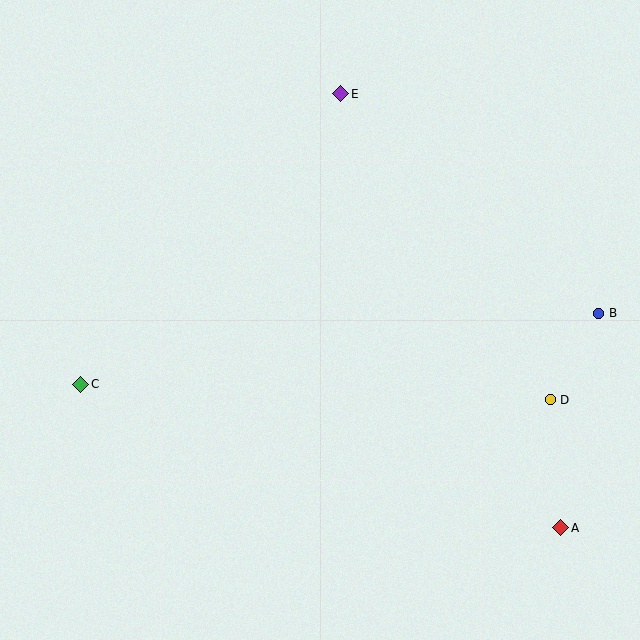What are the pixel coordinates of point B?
Point B is at (599, 313).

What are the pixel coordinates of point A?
Point A is at (560, 528).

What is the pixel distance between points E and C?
The distance between E and C is 390 pixels.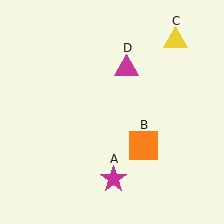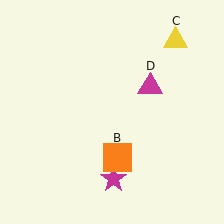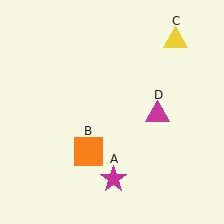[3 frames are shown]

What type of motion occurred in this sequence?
The orange square (object B), magenta triangle (object D) rotated clockwise around the center of the scene.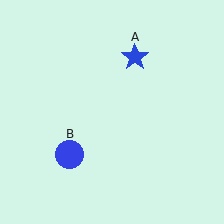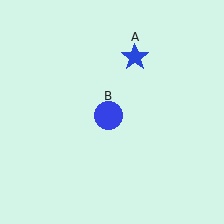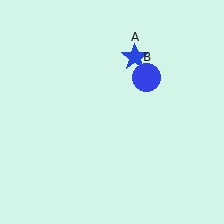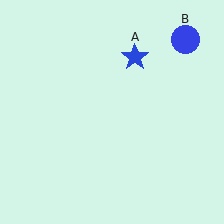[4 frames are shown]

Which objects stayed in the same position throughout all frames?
Blue star (object A) remained stationary.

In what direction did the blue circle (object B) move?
The blue circle (object B) moved up and to the right.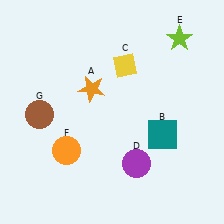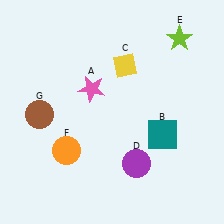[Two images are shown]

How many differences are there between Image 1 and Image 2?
There is 1 difference between the two images.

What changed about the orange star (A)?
In Image 1, A is orange. In Image 2, it changed to pink.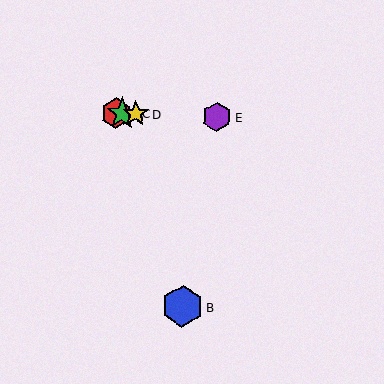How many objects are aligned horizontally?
4 objects (A, C, D, E) are aligned horizontally.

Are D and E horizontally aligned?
Yes, both are at y≈114.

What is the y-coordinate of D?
Object D is at y≈114.